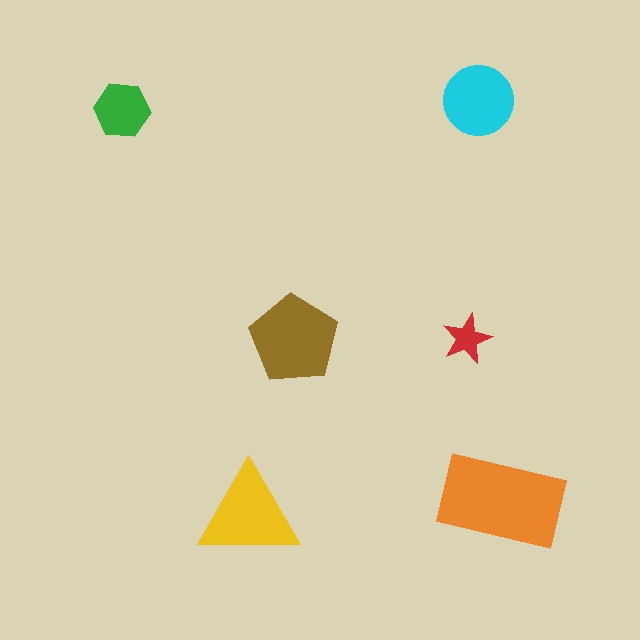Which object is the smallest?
The red star.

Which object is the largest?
The orange rectangle.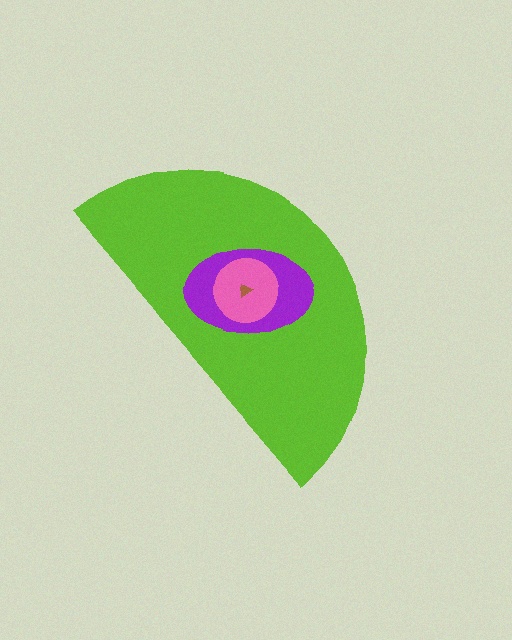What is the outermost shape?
The lime semicircle.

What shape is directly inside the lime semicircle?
The purple ellipse.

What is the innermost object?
The brown triangle.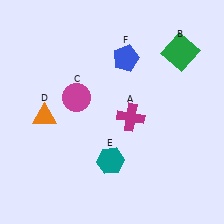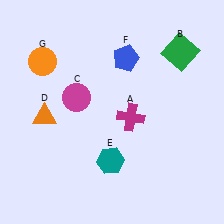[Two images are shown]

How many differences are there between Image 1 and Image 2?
There is 1 difference between the two images.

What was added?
An orange circle (G) was added in Image 2.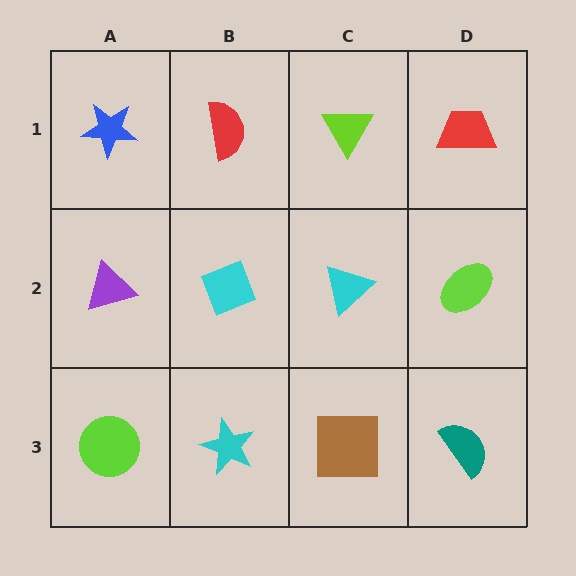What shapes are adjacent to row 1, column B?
A cyan diamond (row 2, column B), a blue star (row 1, column A), a lime triangle (row 1, column C).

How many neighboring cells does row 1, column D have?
2.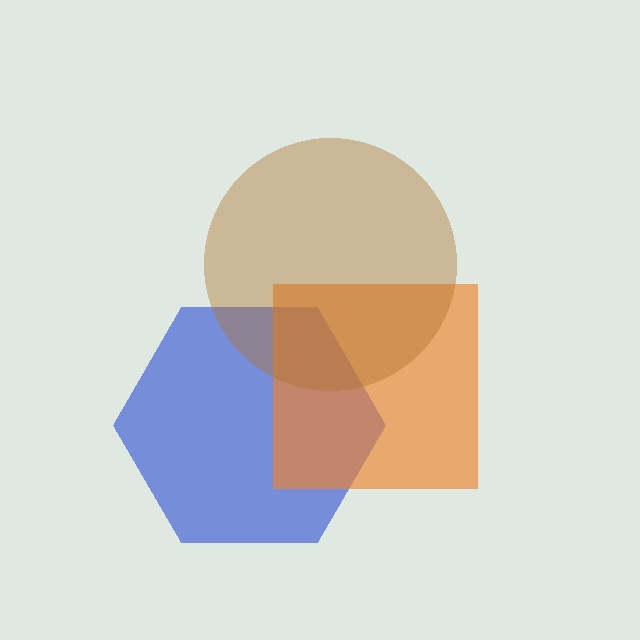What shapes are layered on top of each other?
The layered shapes are: a blue hexagon, an orange square, a brown circle.